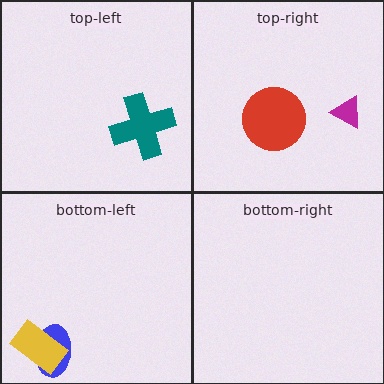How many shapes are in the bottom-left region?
2.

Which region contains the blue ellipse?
The bottom-left region.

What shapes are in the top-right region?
The red circle, the magenta triangle.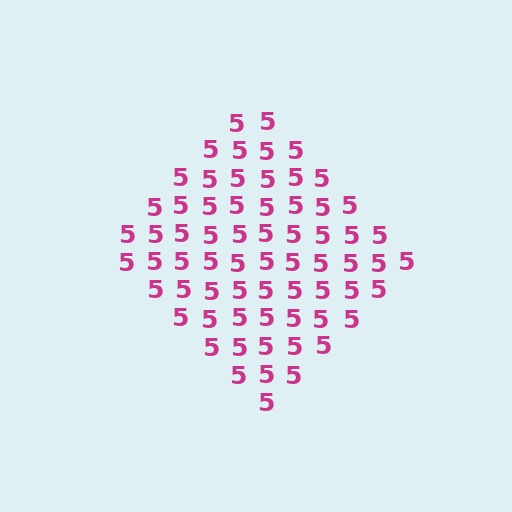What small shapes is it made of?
It is made of small digit 5's.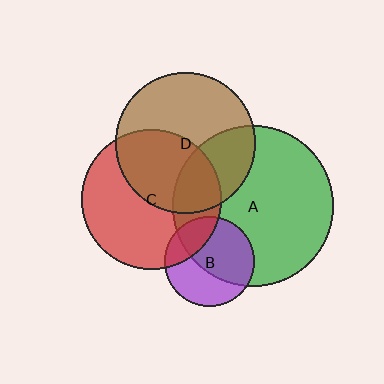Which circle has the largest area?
Circle A (green).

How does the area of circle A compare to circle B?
Approximately 3.2 times.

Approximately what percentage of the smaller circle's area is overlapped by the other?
Approximately 60%.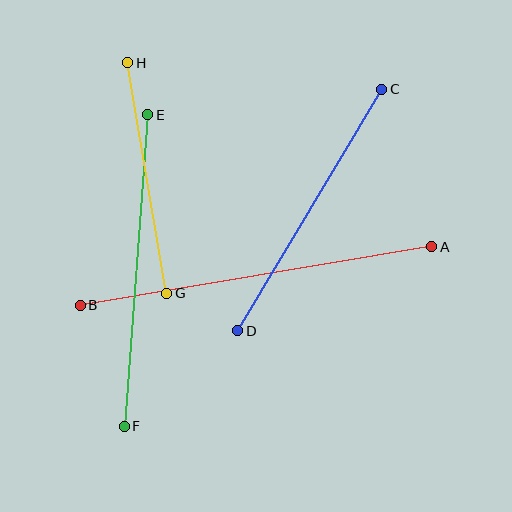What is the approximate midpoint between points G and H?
The midpoint is at approximately (147, 178) pixels.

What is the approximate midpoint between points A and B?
The midpoint is at approximately (256, 276) pixels.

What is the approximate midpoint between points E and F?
The midpoint is at approximately (136, 271) pixels.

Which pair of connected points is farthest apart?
Points A and B are farthest apart.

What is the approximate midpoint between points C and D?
The midpoint is at approximately (310, 210) pixels.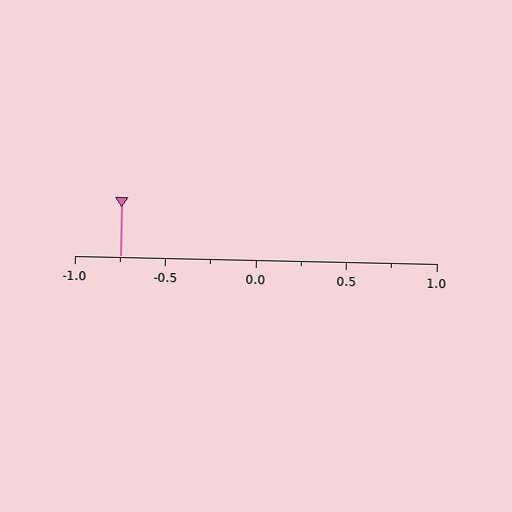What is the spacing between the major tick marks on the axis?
The major ticks are spaced 0.5 apart.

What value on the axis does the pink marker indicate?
The marker indicates approximately -0.75.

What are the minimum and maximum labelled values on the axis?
The axis runs from -1.0 to 1.0.